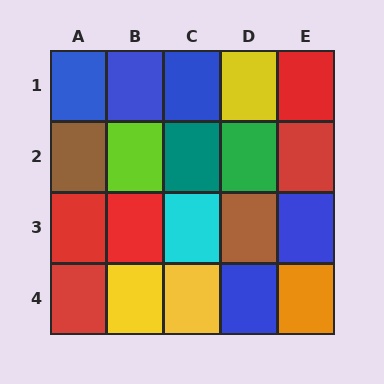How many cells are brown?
2 cells are brown.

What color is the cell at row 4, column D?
Blue.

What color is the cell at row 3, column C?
Cyan.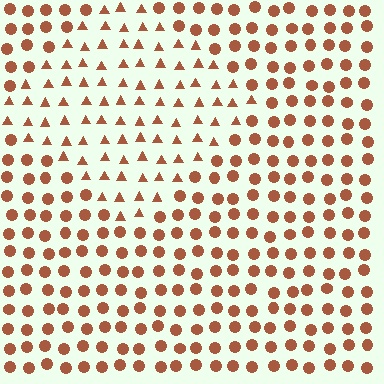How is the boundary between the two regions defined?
The boundary is defined by a change in element shape: triangles inside vs. circles outside. All elements share the same color and spacing.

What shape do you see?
I see a diamond.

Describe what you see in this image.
The image is filled with small brown elements arranged in a uniform grid. A diamond-shaped region contains triangles, while the surrounding area contains circles. The boundary is defined purely by the change in element shape.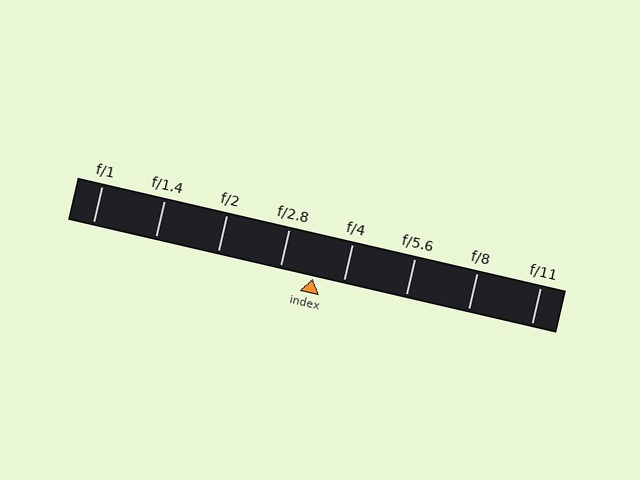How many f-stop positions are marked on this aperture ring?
There are 8 f-stop positions marked.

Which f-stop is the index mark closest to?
The index mark is closest to f/4.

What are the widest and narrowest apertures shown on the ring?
The widest aperture shown is f/1 and the narrowest is f/11.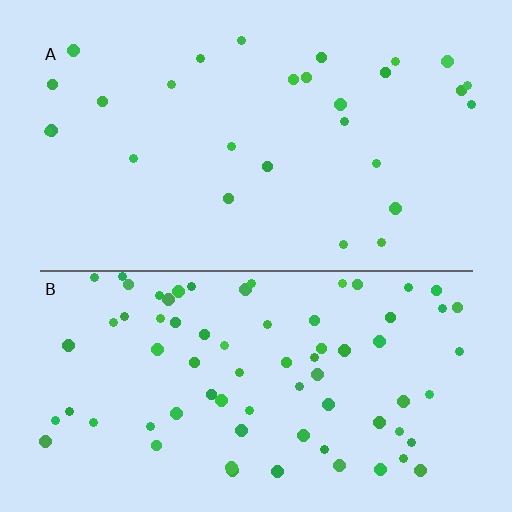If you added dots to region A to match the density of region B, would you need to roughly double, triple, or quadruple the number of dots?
Approximately triple.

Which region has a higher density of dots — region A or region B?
B (the bottom).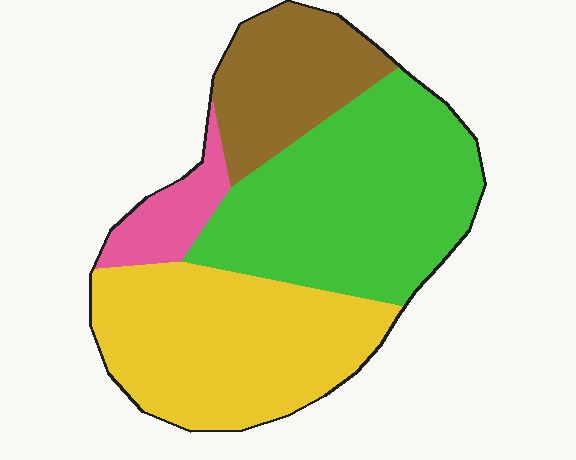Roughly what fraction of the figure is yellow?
Yellow takes up about one third (1/3) of the figure.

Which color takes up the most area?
Green, at roughly 40%.